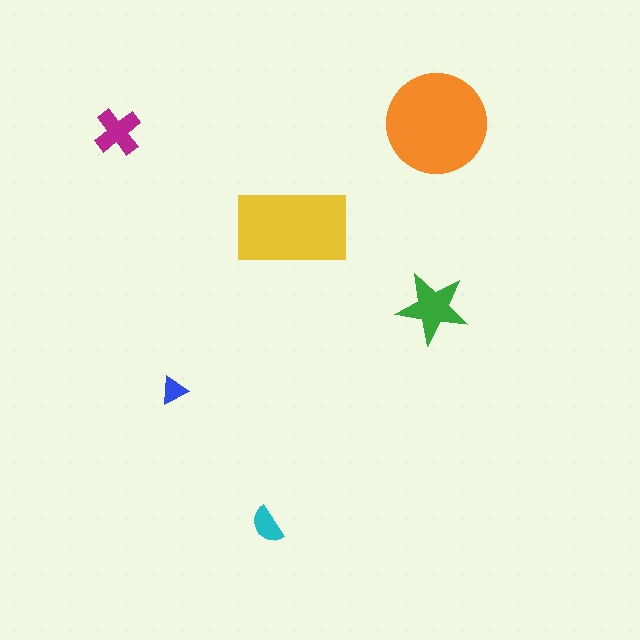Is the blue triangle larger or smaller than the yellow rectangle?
Smaller.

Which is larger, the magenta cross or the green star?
The green star.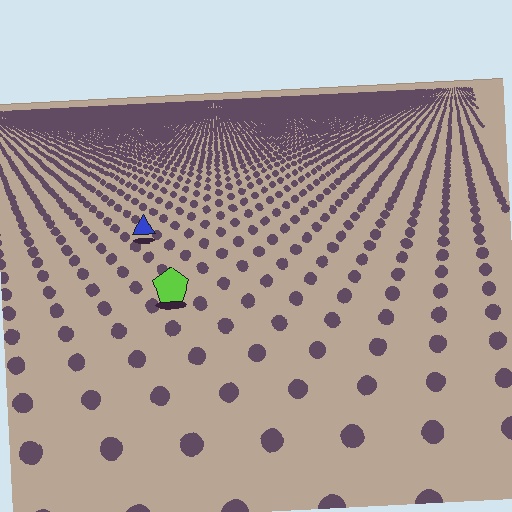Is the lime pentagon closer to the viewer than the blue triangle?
Yes. The lime pentagon is closer — you can tell from the texture gradient: the ground texture is coarser near it.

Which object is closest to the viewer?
The lime pentagon is closest. The texture marks near it are larger and more spread out.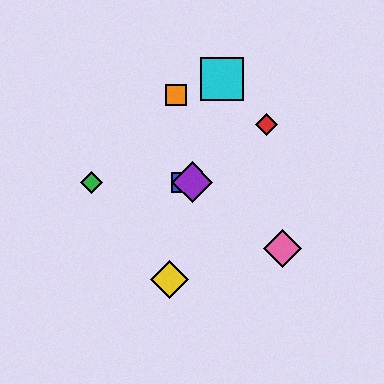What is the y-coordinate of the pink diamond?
The pink diamond is at y≈248.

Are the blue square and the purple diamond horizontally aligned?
Yes, both are at y≈182.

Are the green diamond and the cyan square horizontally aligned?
No, the green diamond is at y≈182 and the cyan square is at y≈79.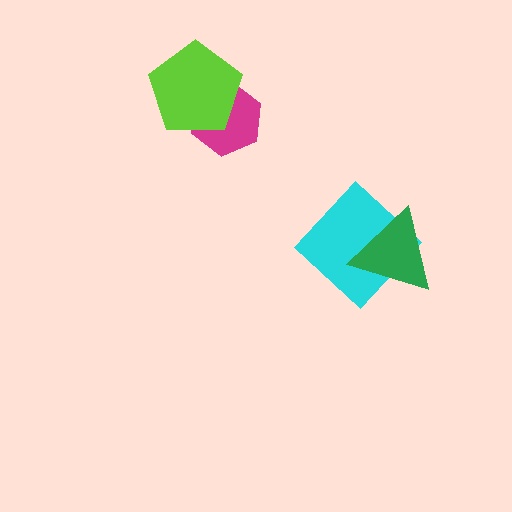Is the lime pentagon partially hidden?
No, no other shape covers it.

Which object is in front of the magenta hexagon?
The lime pentagon is in front of the magenta hexagon.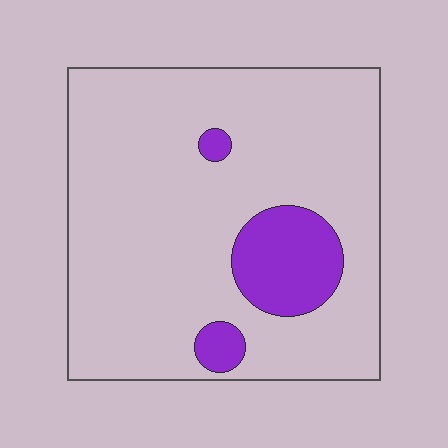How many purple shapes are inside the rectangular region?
3.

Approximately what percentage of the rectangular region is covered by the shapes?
Approximately 15%.